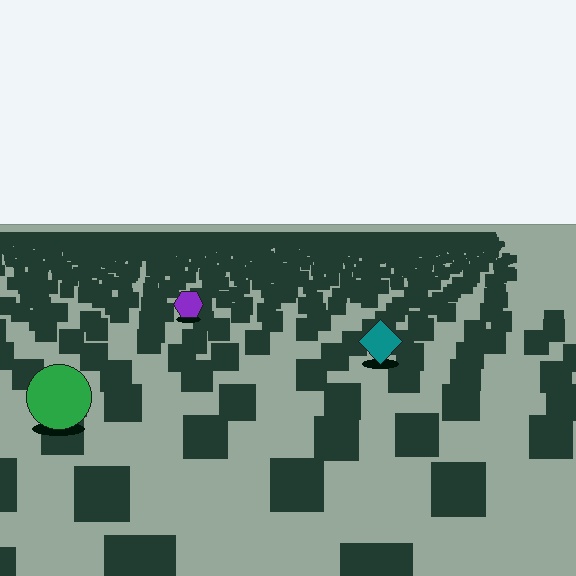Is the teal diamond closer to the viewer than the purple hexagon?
Yes. The teal diamond is closer — you can tell from the texture gradient: the ground texture is coarser near it.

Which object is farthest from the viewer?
The purple hexagon is farthest from the viewer. It appears smaller and the ground texture around it is denser.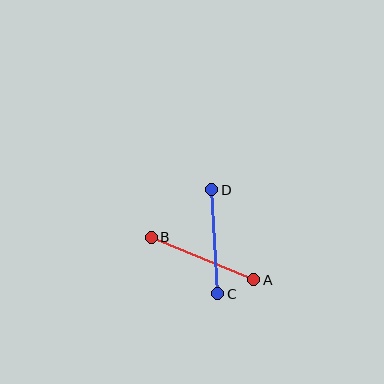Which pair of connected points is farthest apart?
Points A and B are farthest apart.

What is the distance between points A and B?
The distance is approximately 111 pixels.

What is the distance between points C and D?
The distance is approximately 104 pixels.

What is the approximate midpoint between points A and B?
The midpoint is at approximately (203, 258) pixels.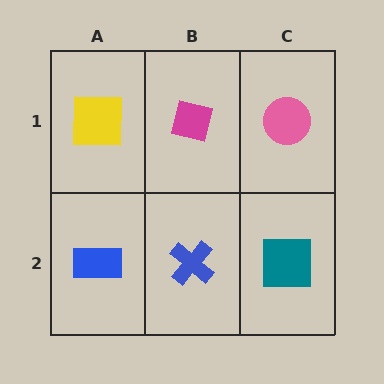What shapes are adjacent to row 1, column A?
A blue rectangle (row 2, column A), a magenta square (row 1, column B).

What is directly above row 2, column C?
A pink circle.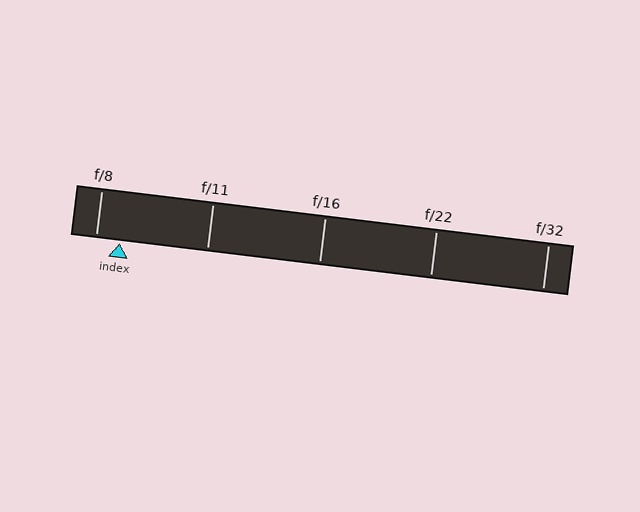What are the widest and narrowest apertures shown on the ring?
The widest aperture shown is f/8 and the narrowest is f/32.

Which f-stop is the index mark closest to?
The index mark is closest to f/8.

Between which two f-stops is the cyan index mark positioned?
The index mark is between f/8 and f/11.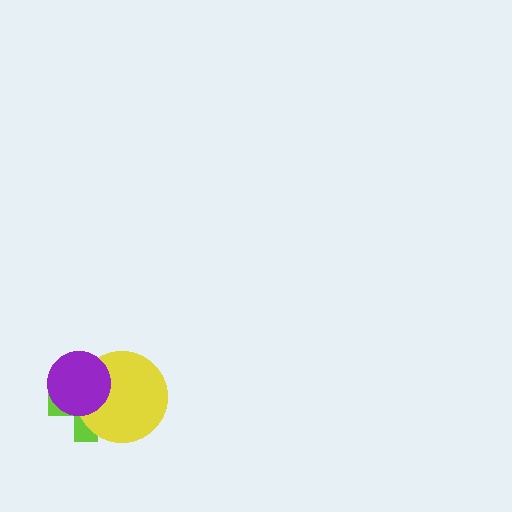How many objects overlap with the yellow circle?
2 objects overlap with the yellow circle.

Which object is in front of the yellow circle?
The purple circle is in front of the yellow circle.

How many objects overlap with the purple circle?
2 objects overlap with the purple circle.